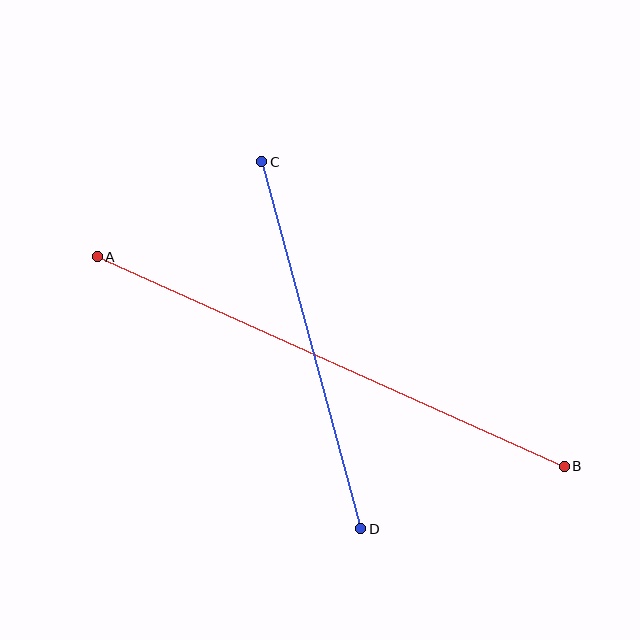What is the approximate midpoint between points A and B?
The midpoint is at approximately (331, 361) pixels.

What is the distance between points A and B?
The distance is approximately 512 pixels.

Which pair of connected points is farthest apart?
Points A and B are farthest apart.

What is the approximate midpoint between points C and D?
The midpoint is at approximately (311, 345) pixels.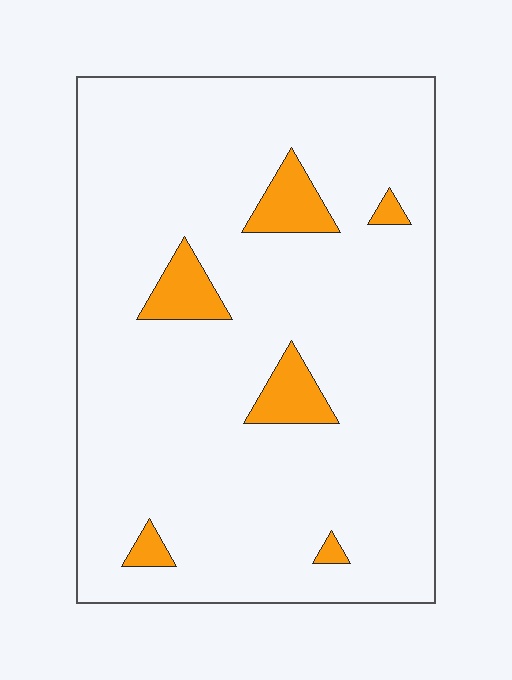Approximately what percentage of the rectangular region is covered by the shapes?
Approximately 10%.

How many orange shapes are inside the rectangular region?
6.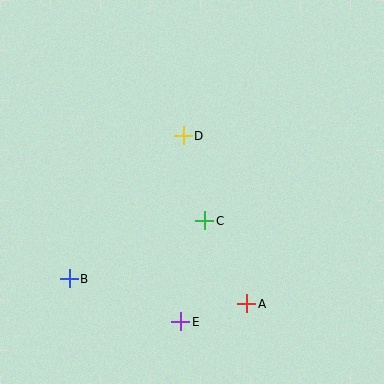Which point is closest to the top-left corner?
Point D is closest to the top-left corner.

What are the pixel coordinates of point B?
Point B is at (69, 279).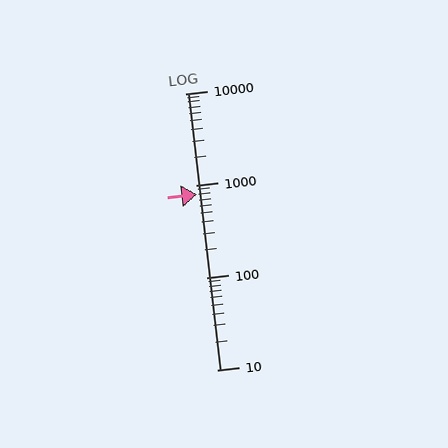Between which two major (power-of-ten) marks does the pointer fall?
The pointer is between 100 and 1000.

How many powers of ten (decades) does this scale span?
The scale spans 3 decades, from 10 to 10000.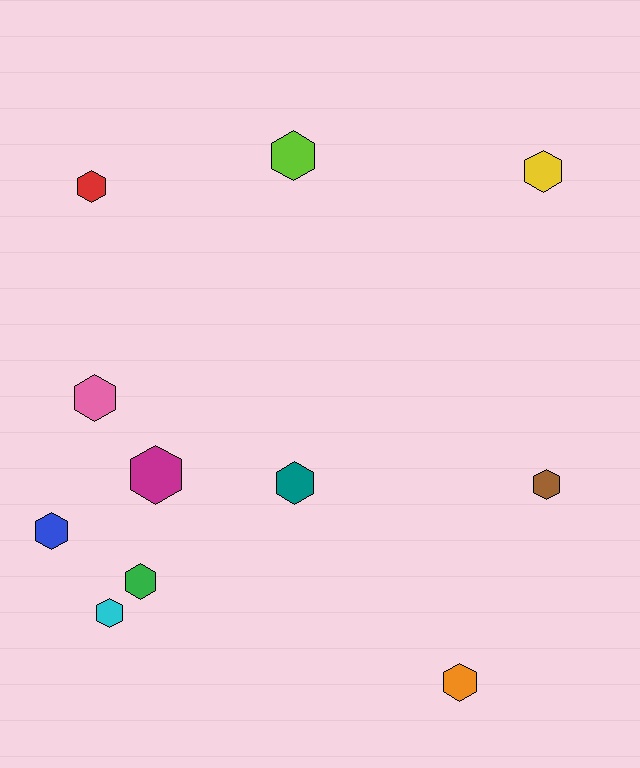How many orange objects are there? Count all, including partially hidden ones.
There is 1 orange object.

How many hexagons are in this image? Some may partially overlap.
There are 11 hexagons.